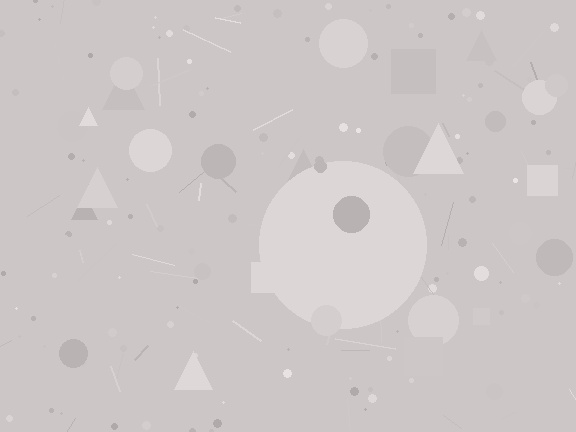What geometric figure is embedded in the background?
A circle is embedded in the background.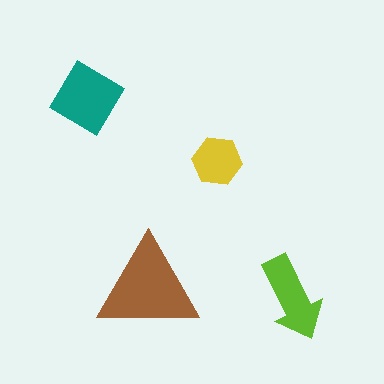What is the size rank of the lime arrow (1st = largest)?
3rd.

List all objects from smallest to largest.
The yellow hexagon, the lime arrow, the teal diamond, the brown triangle.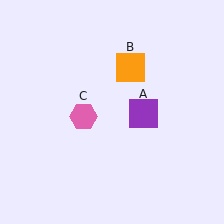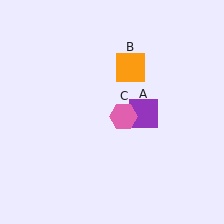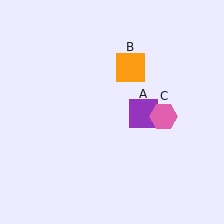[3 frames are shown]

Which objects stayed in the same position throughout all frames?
Purple square (object A) and orange square (object B) remained stationary.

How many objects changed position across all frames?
1 object changed position: pink hexagon (object C).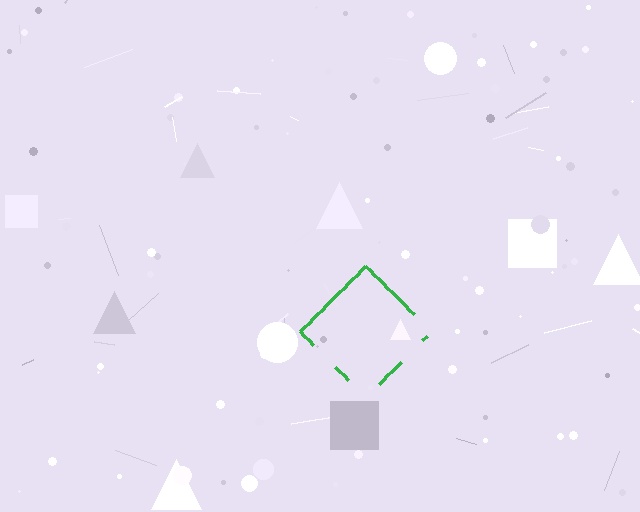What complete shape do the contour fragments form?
The contour fragments form a diamond.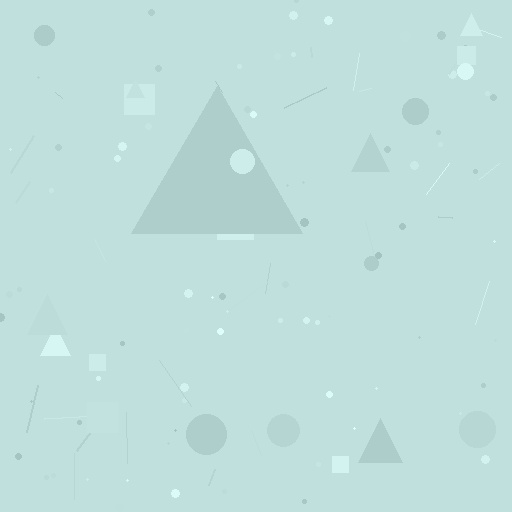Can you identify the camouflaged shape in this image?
The camouflaged shape is a triangle.